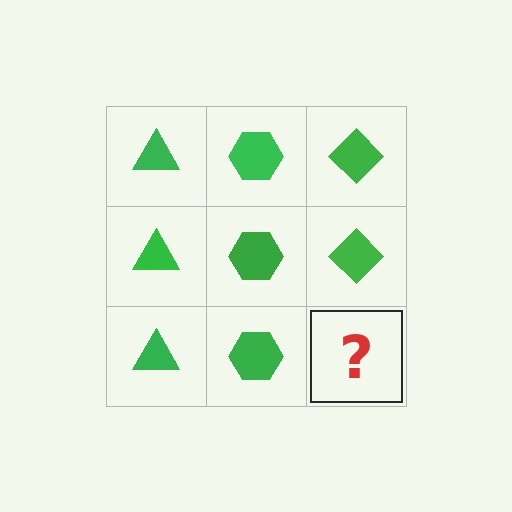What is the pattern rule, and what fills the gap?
The rule is that each column has a consistent shape. The gap should be filled with a green diamond.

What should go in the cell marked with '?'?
The missing cell should contain a green diamond.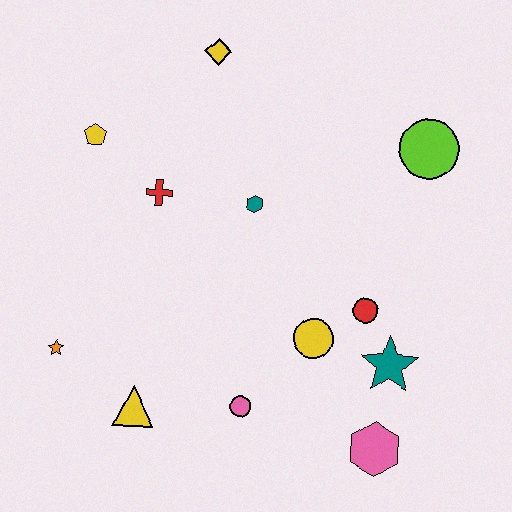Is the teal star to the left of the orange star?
No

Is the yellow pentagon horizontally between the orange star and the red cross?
Yes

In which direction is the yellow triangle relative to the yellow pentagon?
The yellow triangle is below the yellow pentagon.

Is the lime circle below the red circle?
No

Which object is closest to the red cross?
The yellow pentagon is closest to the red cross.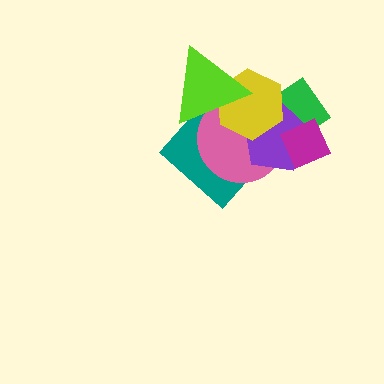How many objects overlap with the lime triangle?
3 objects overlap with the lime triangle.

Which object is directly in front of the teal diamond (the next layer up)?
The pink circle is directly in front of the teal diamond.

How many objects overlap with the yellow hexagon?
5 objects overlap with the yellow hexagon.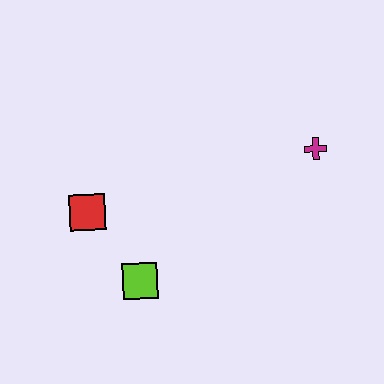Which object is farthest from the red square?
The magenta cross is farthest from the red square.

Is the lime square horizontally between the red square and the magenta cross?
Yes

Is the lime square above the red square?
No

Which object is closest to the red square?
The lime square is closest to the red square.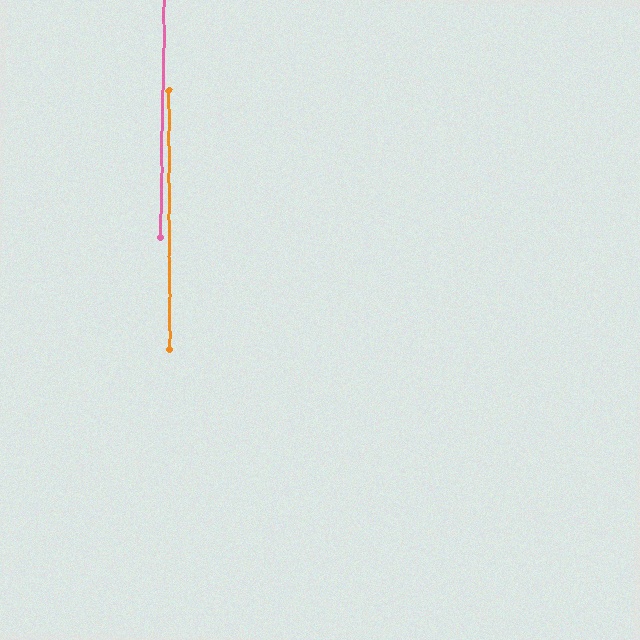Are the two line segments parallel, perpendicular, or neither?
Parallel — their directions differ by only 1.2°.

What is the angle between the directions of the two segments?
Approximately 1 degree.